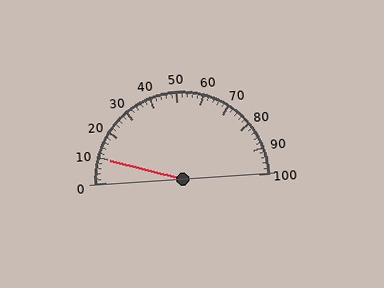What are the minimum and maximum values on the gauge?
The gauge ranges from 0 to 100.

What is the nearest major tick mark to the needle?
The nearest major tick mark is 10.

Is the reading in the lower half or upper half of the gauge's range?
The reading is in the lower half of the range (0 to 100).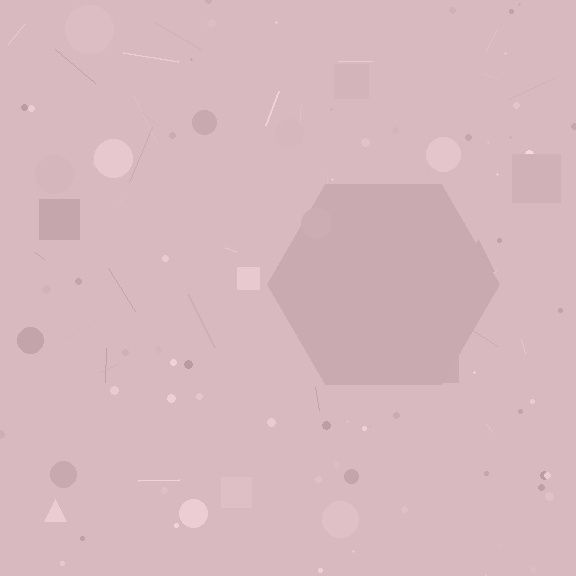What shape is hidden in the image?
A hexagon is hidden in the image.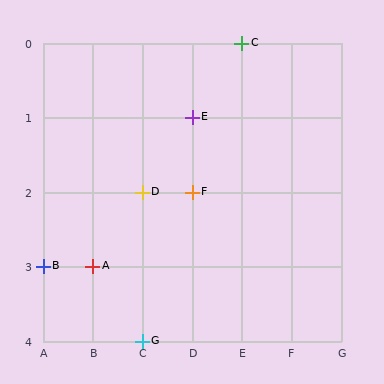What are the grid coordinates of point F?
Point F is at grid coordinates (D, 2).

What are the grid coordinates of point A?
Point A is at grid coordinates (B, 3).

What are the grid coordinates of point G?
Point G is at grid coordinates (C, 4).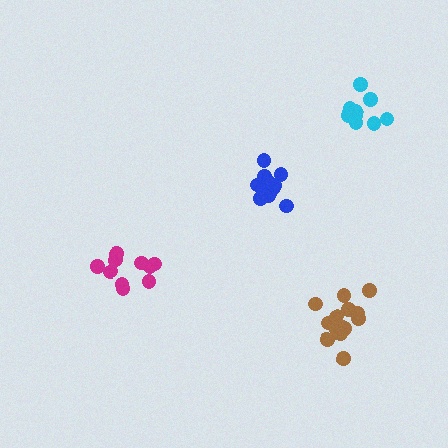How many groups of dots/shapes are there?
There are 4 groups.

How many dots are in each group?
Group 1: 9 dots, Group 2: 14 dots, Group 3: 10 dots, Group 4: 12 dots (45 total).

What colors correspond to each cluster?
The clusters are colored: cyan, brown, magenta, blue.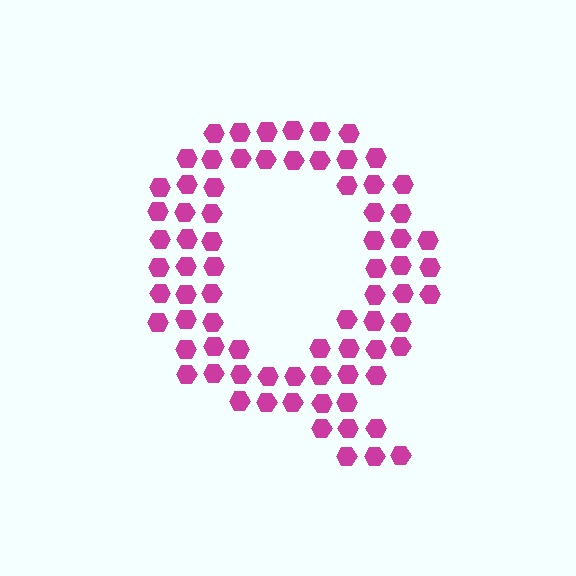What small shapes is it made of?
It is made of small hexagons.